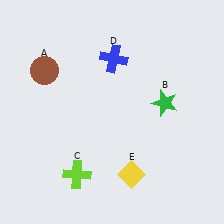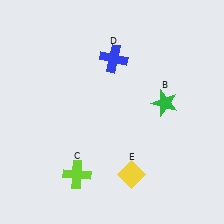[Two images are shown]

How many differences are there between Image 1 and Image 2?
There is 1 difference between the two images.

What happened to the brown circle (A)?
The brown circle (A) was removed in Image 2. It was in the top-left area of Image 1.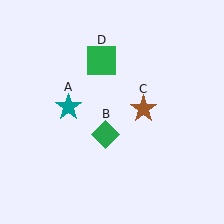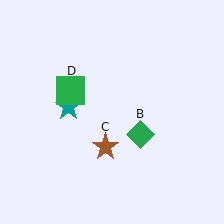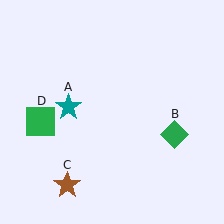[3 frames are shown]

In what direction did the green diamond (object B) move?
The green diamond (object B) moved right.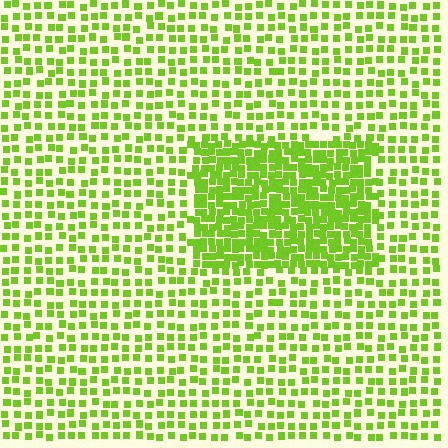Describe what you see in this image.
The image contains small lime elements arranged at two different densities. A rectangle-shaped region is visible where the elements are more densely packed than the surrounding area.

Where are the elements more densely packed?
The elements are more densely packed inside the rectangle boundary.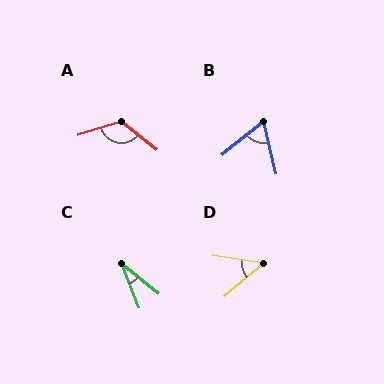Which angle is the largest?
A, at approximately 124 degrees.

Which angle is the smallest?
C, at approximately 30 degrees.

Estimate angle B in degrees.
Approximately 64 degrees.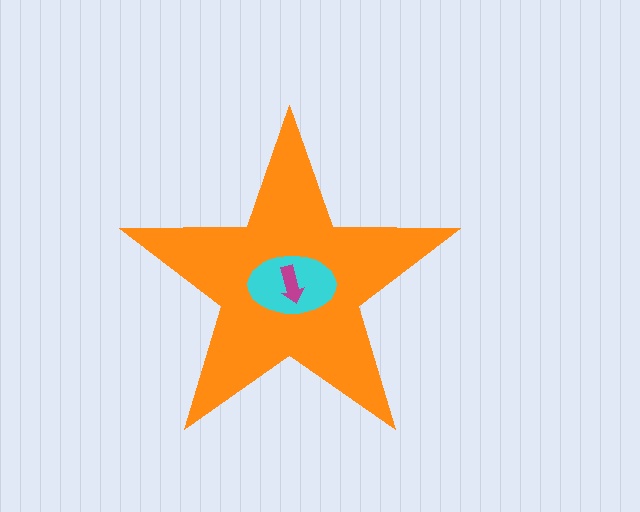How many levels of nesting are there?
3.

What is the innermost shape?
The magenta arrow.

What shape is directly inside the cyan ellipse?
The magenta arrow.